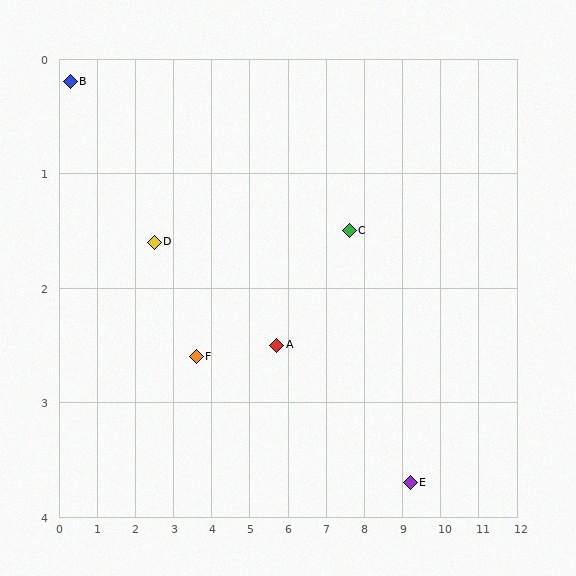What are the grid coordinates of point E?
Point E is at approximately (9.2, 3.7).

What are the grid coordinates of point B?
Point B is at approximately (0.3, 0.2).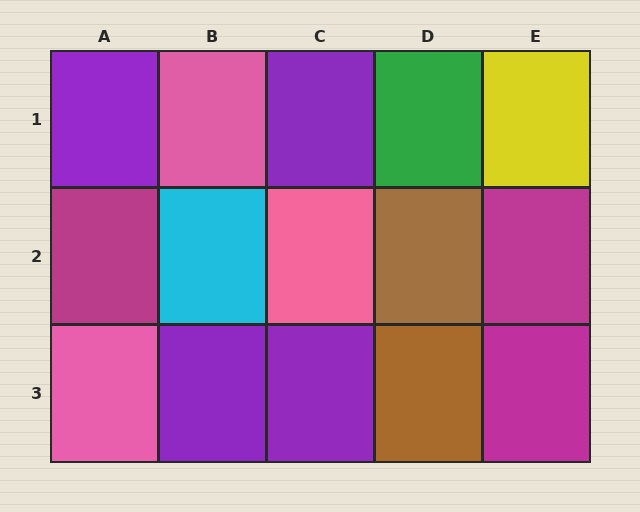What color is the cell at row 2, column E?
Magenta.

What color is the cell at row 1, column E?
Yellow.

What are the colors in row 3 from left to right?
Pink, purple, purple, brown, magenta.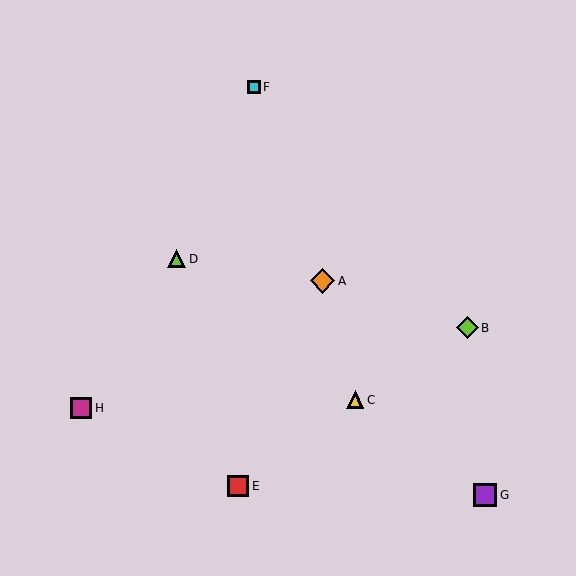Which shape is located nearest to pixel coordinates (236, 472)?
The red square (labeled E) at (238, 486) is nearest to that location.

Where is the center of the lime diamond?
The center of the lime diamond is at (467, 328).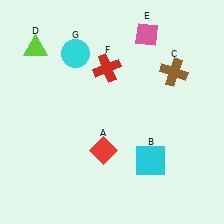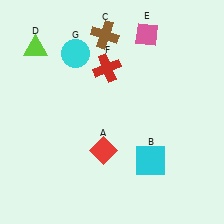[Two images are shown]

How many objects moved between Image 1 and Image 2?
1 object moved between the two images.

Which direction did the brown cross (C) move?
The brown cross (C) moved left.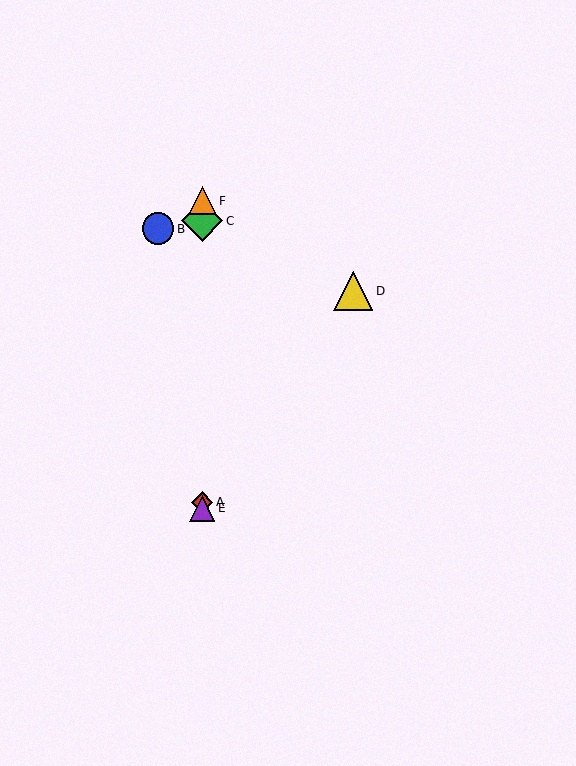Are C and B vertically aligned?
No, C is at x≈202 and B is at x≈158.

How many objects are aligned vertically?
4 objects (A, C, E, F) are aligned vertically.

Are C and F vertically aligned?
Yes, both are at x≈202.